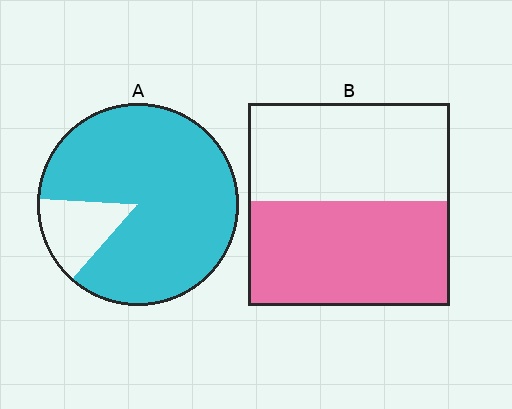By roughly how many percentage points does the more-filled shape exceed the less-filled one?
By roughly 35 percentage points (A over B).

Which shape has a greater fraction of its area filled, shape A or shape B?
Shape A.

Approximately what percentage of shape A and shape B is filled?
A is approximately 85% and B is approximately 50%.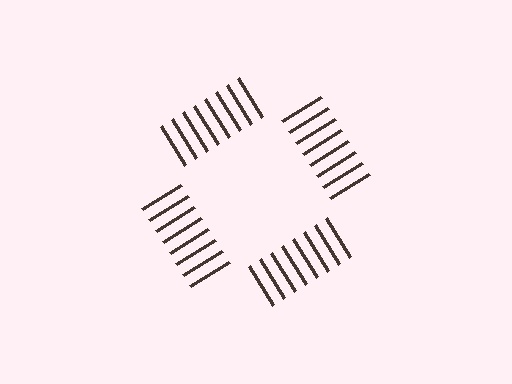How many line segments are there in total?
32 — 8 along each of the 4 edges.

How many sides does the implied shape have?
4 sides — the line-ends trace a square.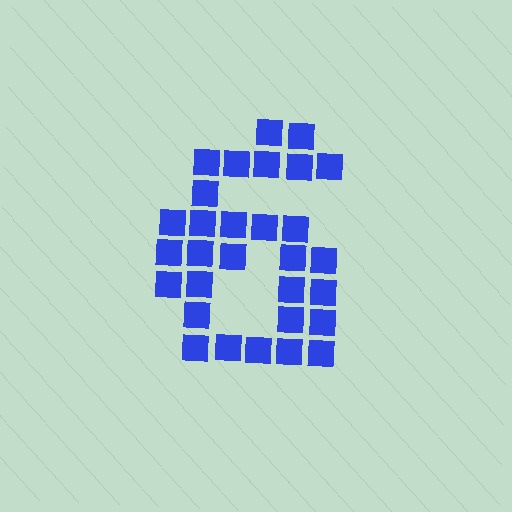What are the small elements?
The small elements are squares.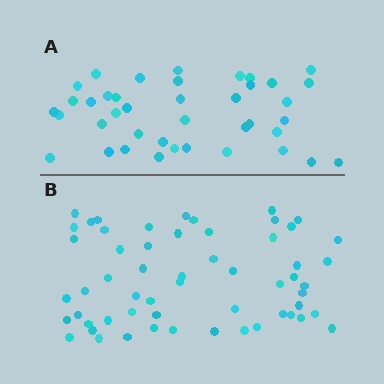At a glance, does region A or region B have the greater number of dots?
Region B (the bottom region) has more dots.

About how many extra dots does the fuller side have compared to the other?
Region B has approximately 15 more dots than region A.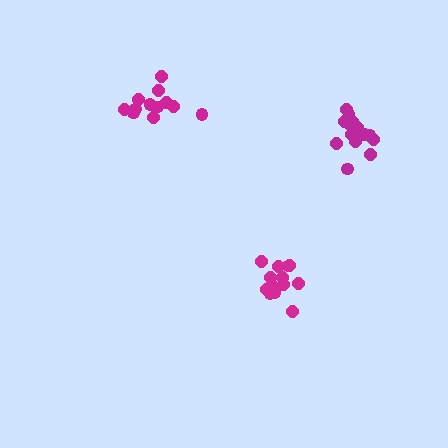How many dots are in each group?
Group 1: 12 dots, Group 2: 16 dots, Group 3: 14 dots (42 total).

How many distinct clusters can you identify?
There are 3 distinct clusters.